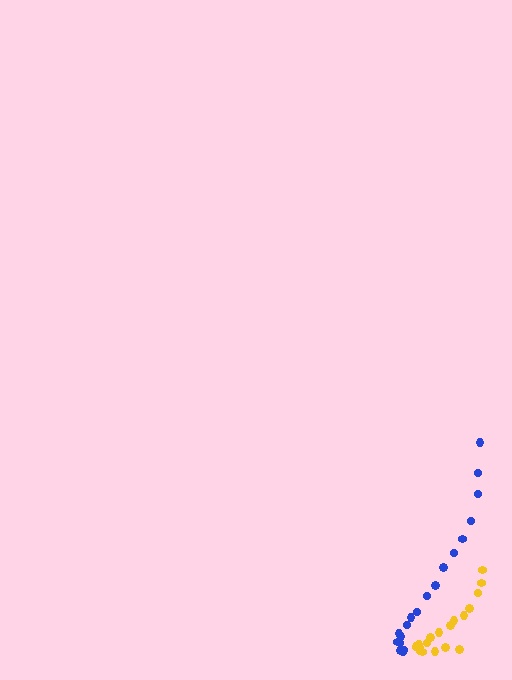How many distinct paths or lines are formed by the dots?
There are 2 distinct paths.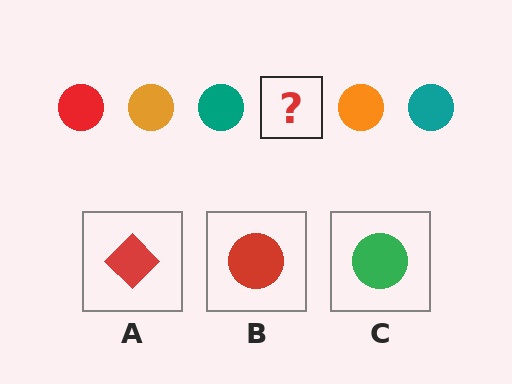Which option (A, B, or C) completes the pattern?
B.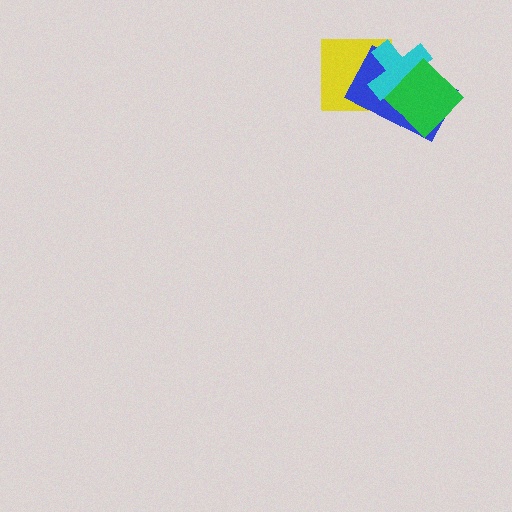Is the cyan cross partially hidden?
Yes, it is partially covered by another shape.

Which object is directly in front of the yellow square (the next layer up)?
The blue rectangle is directly in front of the yellow square.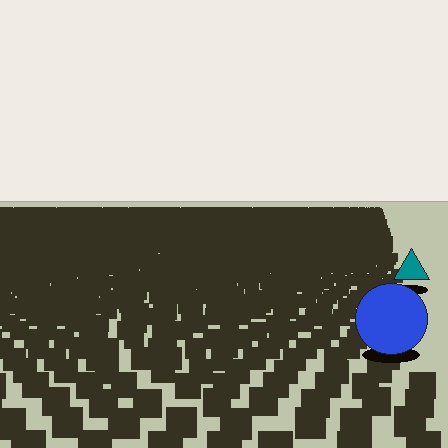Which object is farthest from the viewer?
The teal triangle is farthest from the viewer. It appears smaller and the ground texture around it is denser.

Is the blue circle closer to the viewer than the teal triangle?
Yes. The blue circle is closer — you can tell from the texture gradient: the ground texture is coarser near it.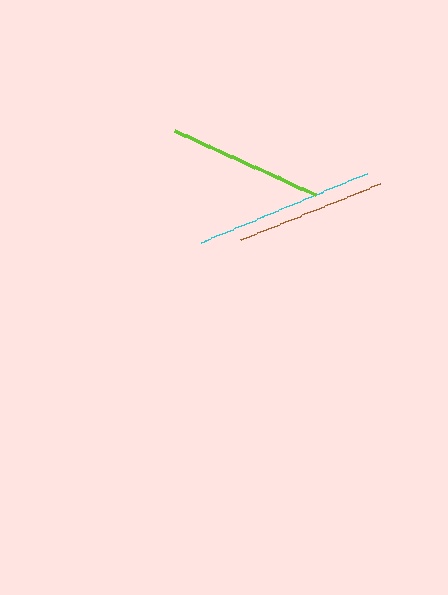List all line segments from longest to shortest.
From longest to shortest: cyan, lime, brown.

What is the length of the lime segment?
The lime segment is approximately 154 pixels long.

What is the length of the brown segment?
The brown segment is approximately 151 pixels long.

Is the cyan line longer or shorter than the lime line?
The cyan line is longer than the lime line.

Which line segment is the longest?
The cyan line is the longest at approximately 181 pixels.